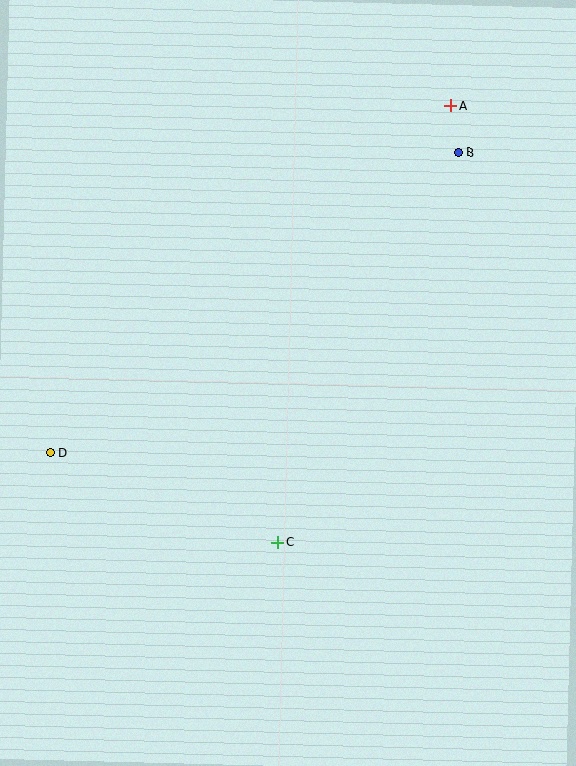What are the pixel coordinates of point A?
Point A is at (451, 106).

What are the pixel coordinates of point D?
Point D is at (50, 453).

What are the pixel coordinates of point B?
Point B is at (458, 152).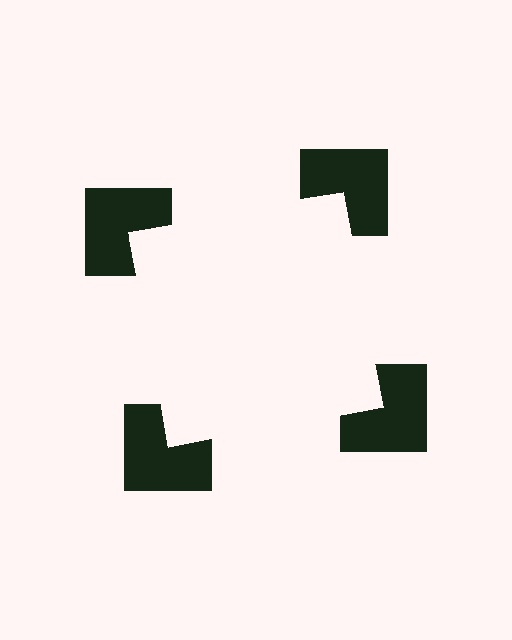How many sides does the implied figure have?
4 sides.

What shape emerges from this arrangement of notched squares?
An illusory square — its edges are inferred from the aligned wedge cuts in the notched squares, not physically drawn.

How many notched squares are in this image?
There are 4 — one at each vertex of the illusory square.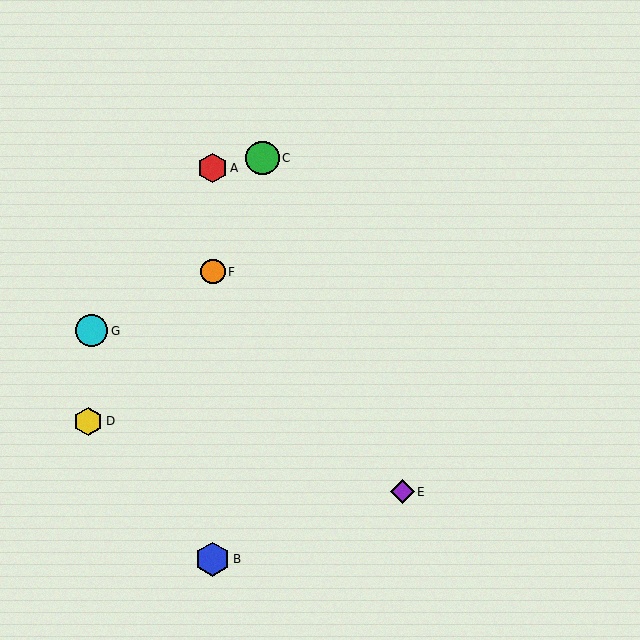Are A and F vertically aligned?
Yes, both are at x≈213.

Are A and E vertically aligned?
No, A is at x≈213 and E is at x≈402.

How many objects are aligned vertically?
3 objects (A, B, F) are aligned vertically.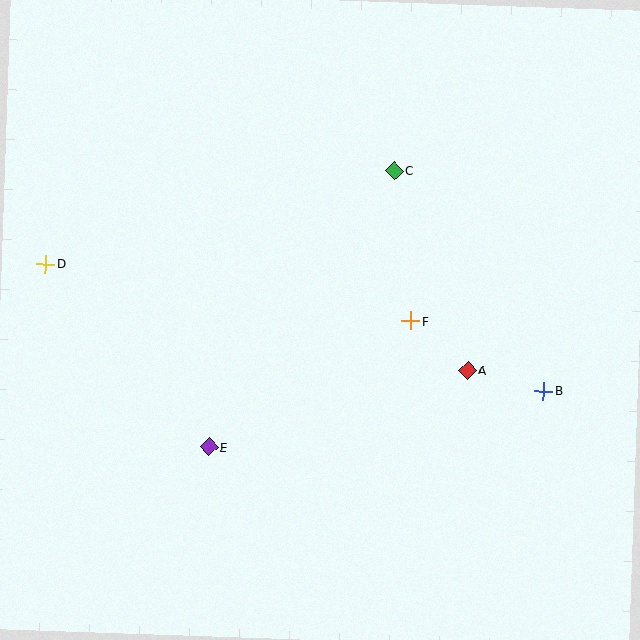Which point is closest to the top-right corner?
Point C is closest to the top-right corner.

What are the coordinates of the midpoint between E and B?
The midpoint between E and B is at (376, 419).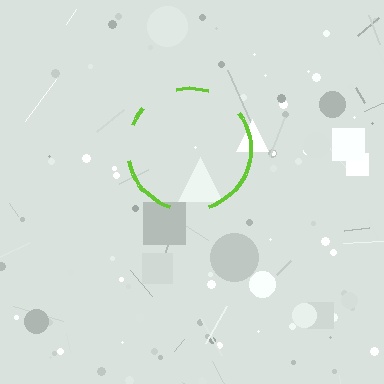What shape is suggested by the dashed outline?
The dashed outline suggests a circle.